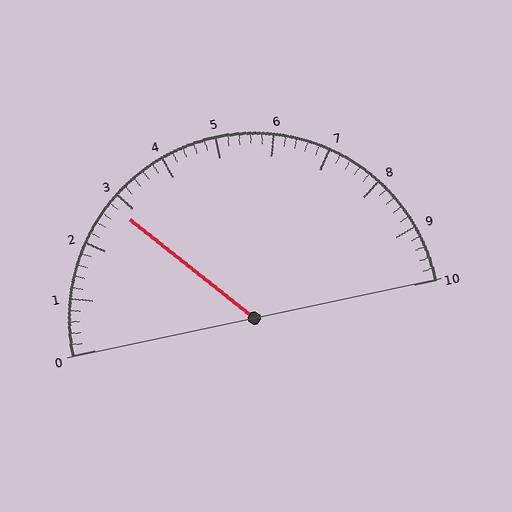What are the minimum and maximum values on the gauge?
The gauge ranges from 0 to 10.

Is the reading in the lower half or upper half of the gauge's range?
The reading is in the lower half of the range (0 to 10).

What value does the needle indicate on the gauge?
The needle indicates approximately 2.8.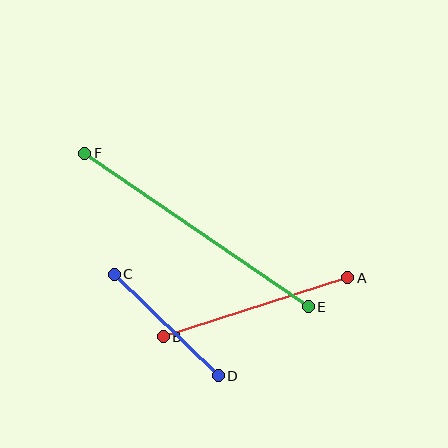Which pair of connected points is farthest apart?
Points E and F are farthest apart.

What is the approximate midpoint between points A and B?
The midpoint is at approximately (256, 307) pixels.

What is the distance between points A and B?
The distance is approximately 194 pixels.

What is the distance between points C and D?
The distance is approximately 145 pixels.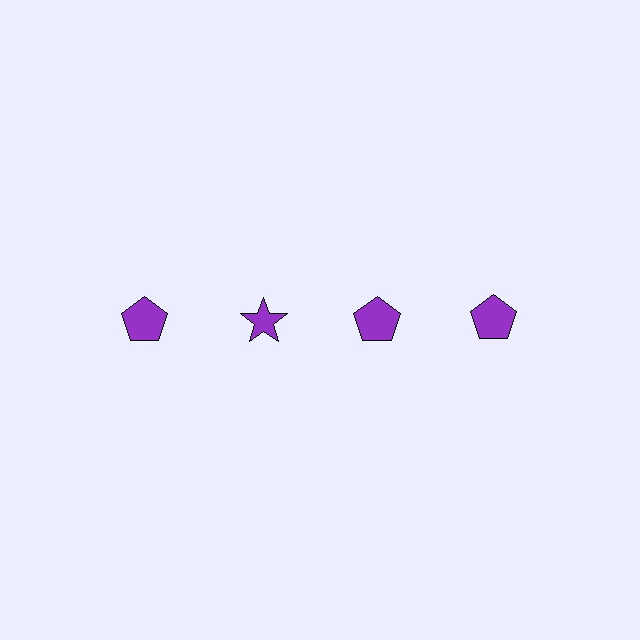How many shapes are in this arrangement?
There are 4 shapes arranged in a grid pattern.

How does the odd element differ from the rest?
It has a different shape: star instead of pentagon.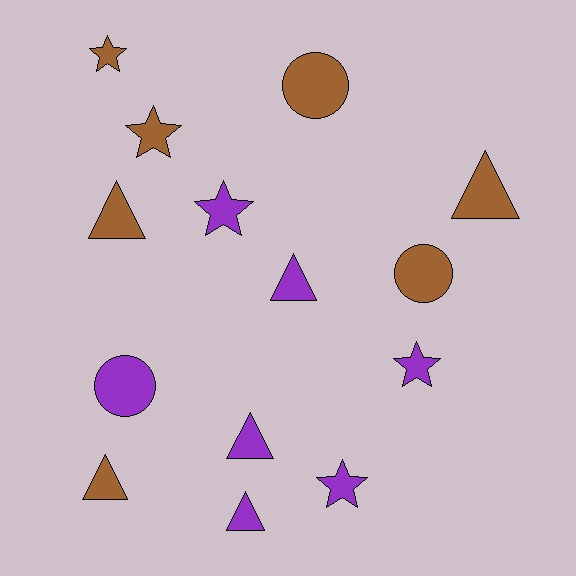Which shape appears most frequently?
Triangle, with 6 objects.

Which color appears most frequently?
Purple, with 7 objects.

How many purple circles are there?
There is 1 purple circle.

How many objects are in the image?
There are 14 objects.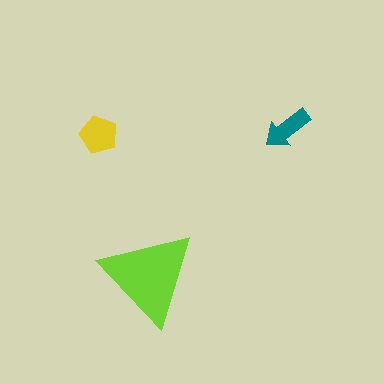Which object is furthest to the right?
The teal arrow is rightmost.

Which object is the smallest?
The teal arrow.